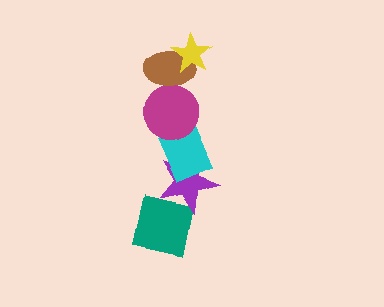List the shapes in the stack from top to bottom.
From top to bottom: the yellow star, the brown ellipse, the magenta circle, the cyan rectangle, the purple star, the teal square.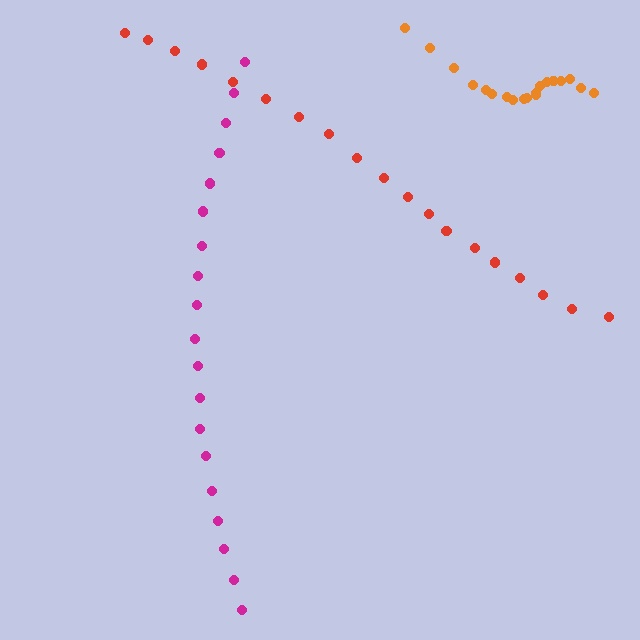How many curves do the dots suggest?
There are 3 distinct paths.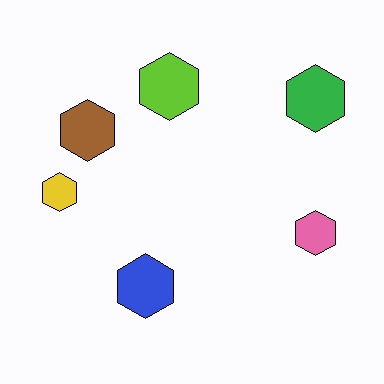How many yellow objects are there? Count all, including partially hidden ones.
There is 1 yellow object.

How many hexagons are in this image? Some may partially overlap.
There are 6 hexagons.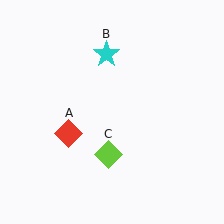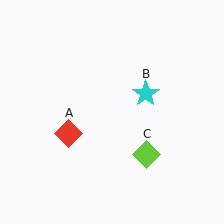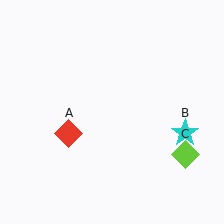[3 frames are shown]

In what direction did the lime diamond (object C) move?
The lime diamond (object C) moved right.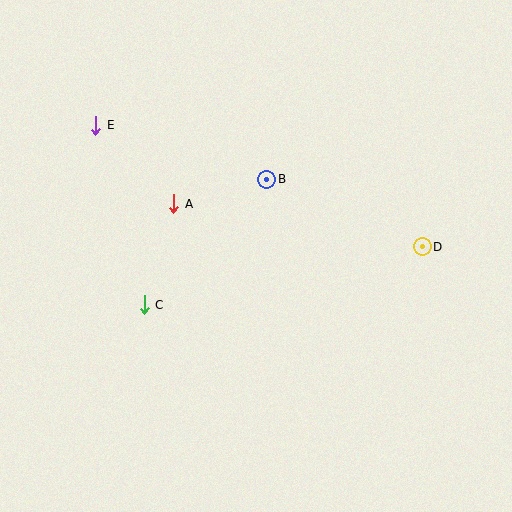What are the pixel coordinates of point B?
Point B is at (267, 179).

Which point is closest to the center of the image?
Point B at (267, 179) is closest to the center.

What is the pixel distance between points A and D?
The distance between A and D is 252 pixels.